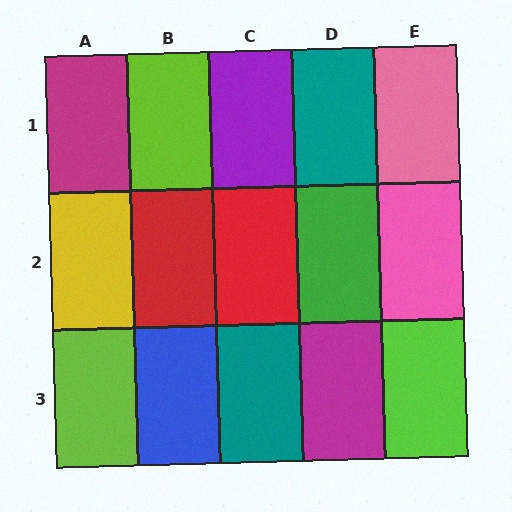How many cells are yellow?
1 cell is yellow.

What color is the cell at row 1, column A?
Magenta.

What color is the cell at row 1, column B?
Lime.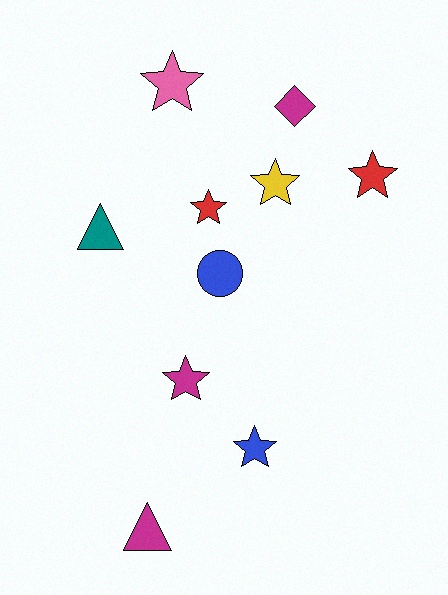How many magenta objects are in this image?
There are 3 magenta objects.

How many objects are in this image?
There are 10 objects.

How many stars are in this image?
There are 6 stars.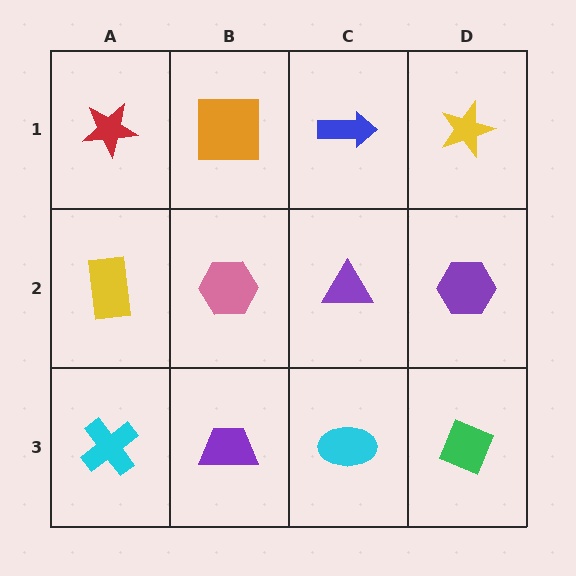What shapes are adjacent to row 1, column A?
A yellow rectangle (row 2, column A), an orange square (row 1, column B).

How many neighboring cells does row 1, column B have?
3.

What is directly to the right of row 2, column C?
A purple hexagon.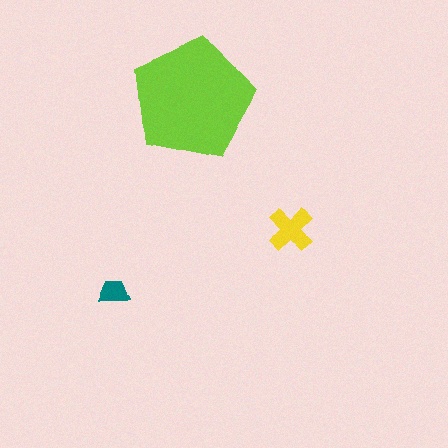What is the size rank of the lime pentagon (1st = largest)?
1st.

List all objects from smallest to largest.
The teal trapezoid, the yellow cross, the lime pentagon.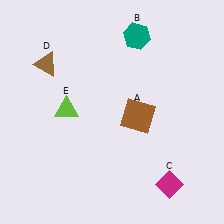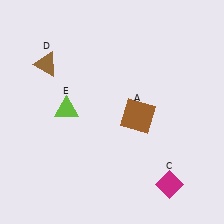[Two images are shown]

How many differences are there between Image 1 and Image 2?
There is 1 difference between the two images.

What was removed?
The teal hexagon (B) was removed in Image 2.